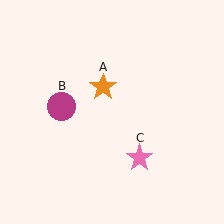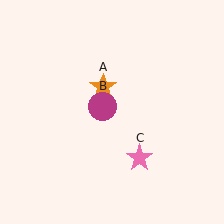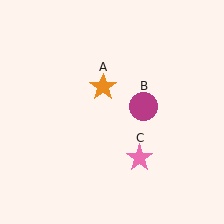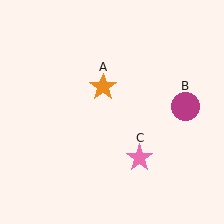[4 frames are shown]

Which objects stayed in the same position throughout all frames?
Orange star (object A) and pink star (object C) remained stationary.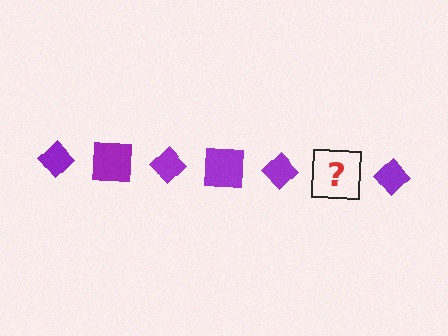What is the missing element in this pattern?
The missing element is a purple square.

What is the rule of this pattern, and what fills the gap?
The rule is that the pattern cycles through diamond, square shapes in purple. The gap should be filled with a purple square.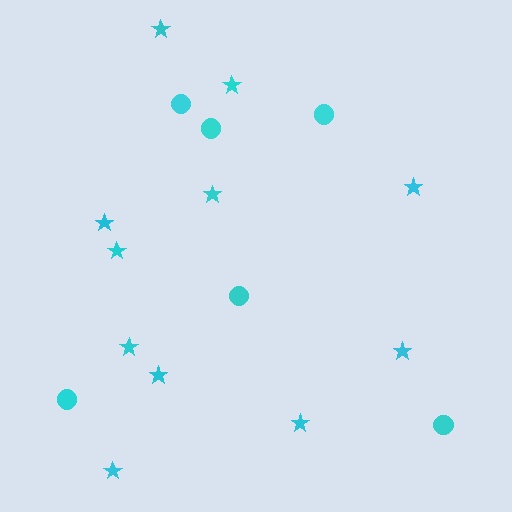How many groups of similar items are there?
There are 2 groups: one group of stars (11) and one group of circles (6).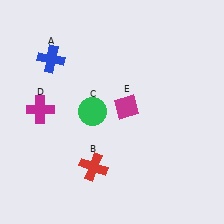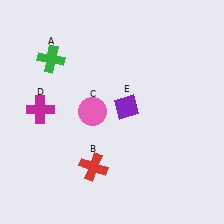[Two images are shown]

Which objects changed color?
A changed from blue to green. C changed from green to pink. E changed from magenta to purple.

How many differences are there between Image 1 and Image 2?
There are 3 differences between the two images.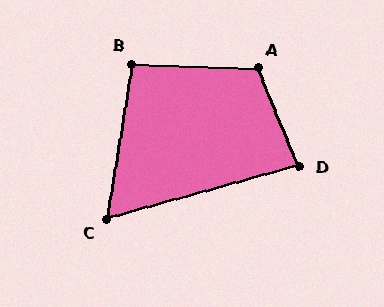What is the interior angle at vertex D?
Approximately 83 degrees (acute).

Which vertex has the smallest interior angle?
C, at approximately 66 degrees.